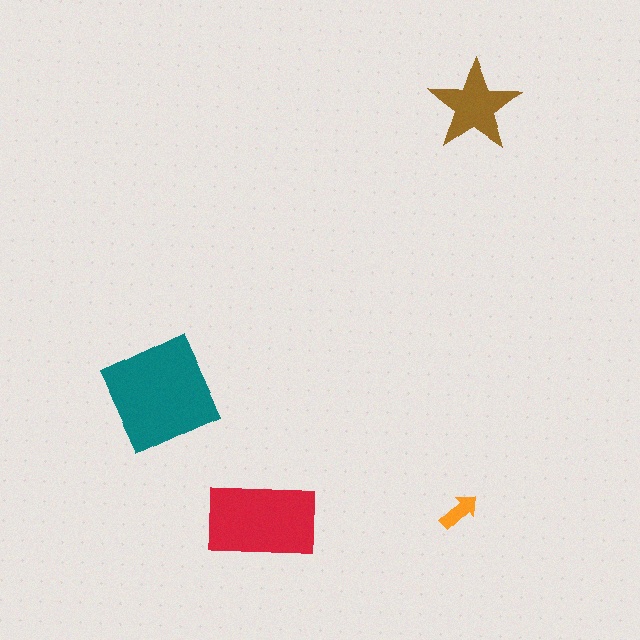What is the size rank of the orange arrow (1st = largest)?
4th.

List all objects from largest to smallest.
The teal diamond, the red rectangle, the brown star, the orange arrow.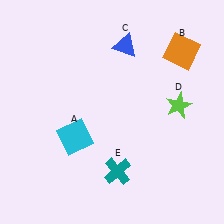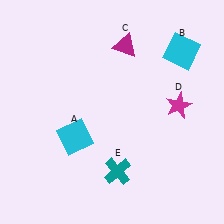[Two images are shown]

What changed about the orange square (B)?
In Image 1, B is orange. In Image 2, it changed to cyan.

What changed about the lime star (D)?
In Image 1, D is lime. In Image 2, it changed to magenta.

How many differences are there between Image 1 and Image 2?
There are 3 differences between the two images.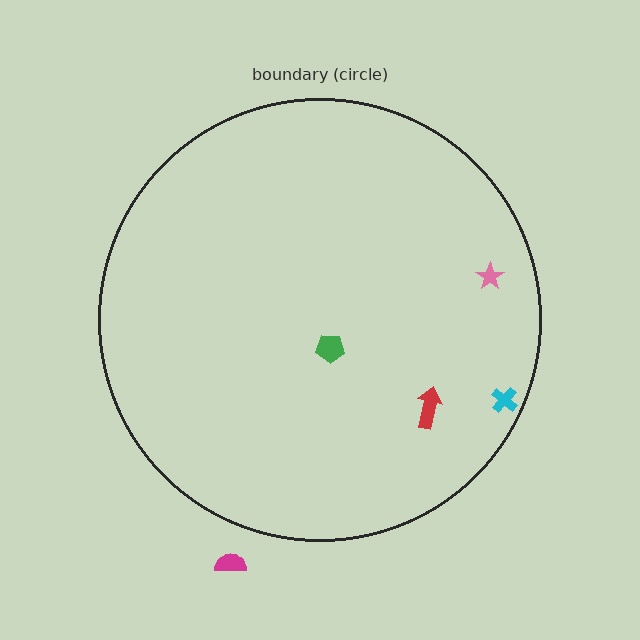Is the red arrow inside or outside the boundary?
Inside.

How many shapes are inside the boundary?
4 inside, 1 outside.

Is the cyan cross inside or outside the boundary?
Inside.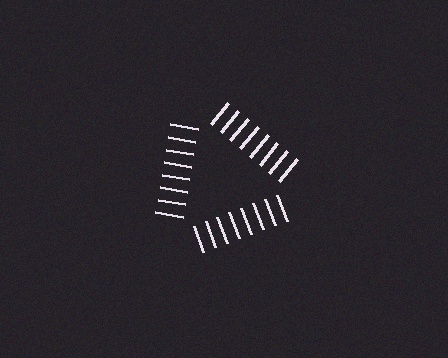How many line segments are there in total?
24 — 8 along each of the 3 edges.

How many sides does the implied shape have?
3 sides — the line-ends trace a triangle.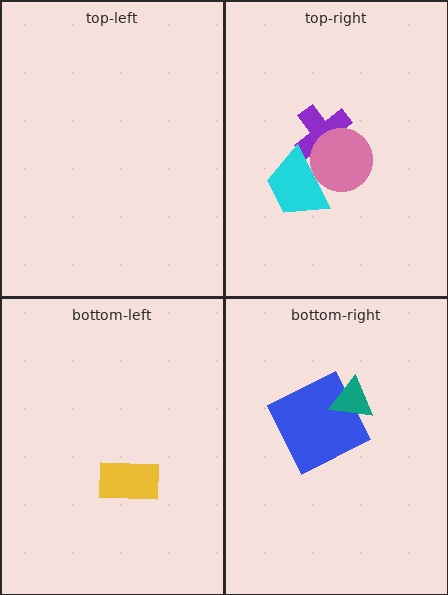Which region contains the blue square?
The bottom-right region.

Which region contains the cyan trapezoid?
The top-right region.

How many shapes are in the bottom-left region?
1.